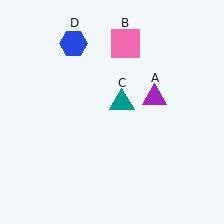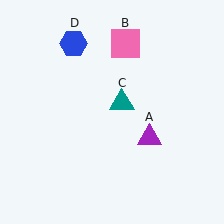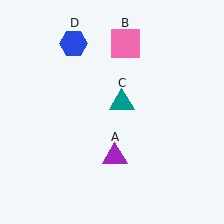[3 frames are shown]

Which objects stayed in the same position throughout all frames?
Pink square (object B) and teal triangle (object C) and blue hexagon (object D) remained stationary.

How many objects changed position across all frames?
1 object changed position: purple triangle (object A).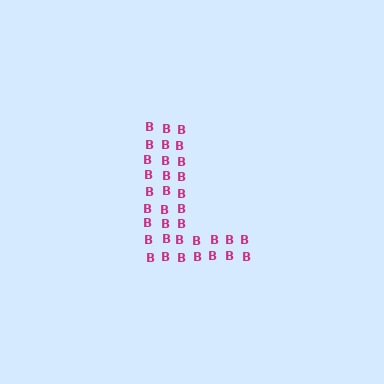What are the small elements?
The small elements are letter B's.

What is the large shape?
The large shape is the letter L.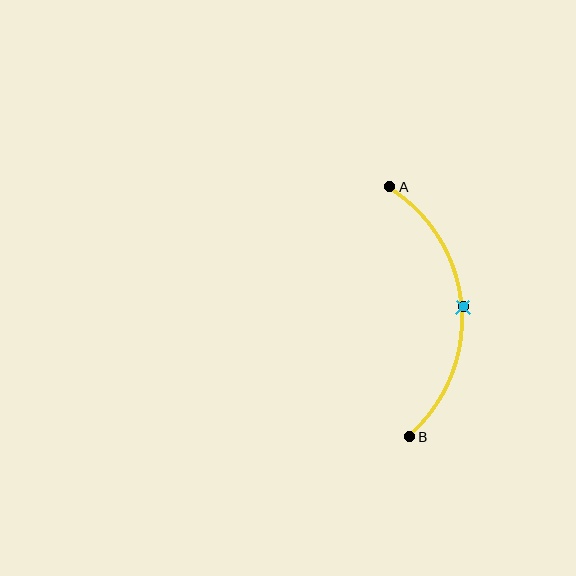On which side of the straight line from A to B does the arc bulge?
The arc bulges to the right of the straight line connecting A and B.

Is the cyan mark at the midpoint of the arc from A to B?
Yes. The cyan mark lies on the arc at equal arc-length from both A and B — it is the arc midpoint.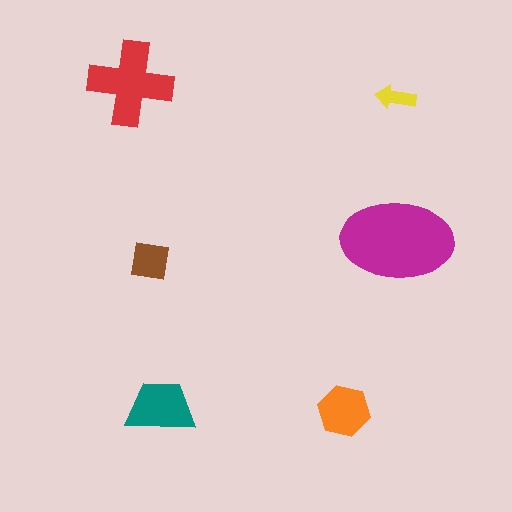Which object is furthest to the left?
The red cross is leftmost.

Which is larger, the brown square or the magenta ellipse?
The magenta ellipse.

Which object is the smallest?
The yellow arrow.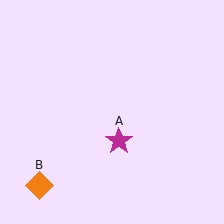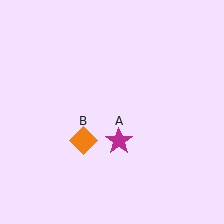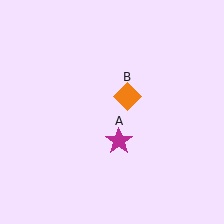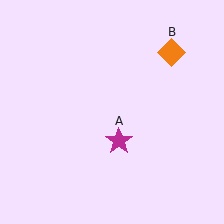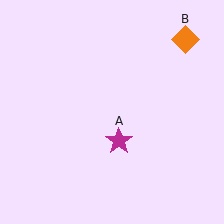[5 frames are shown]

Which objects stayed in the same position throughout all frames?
Magenta star (object A) remained stationary.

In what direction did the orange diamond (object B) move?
The orange diamond (object B) moved up and to the right.